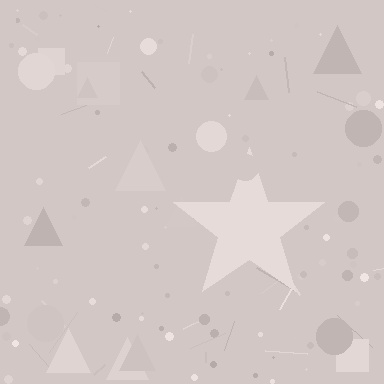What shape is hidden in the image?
A star is hidden in the image.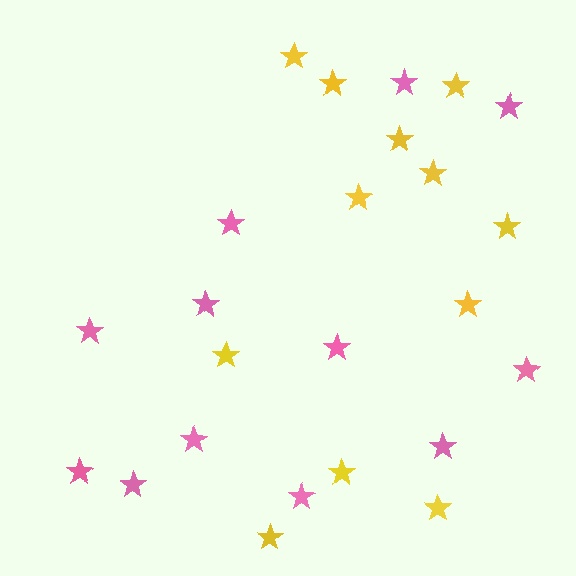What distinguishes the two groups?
There are 2 groups: one group of pink stars (12) and one group of yellow stars (12).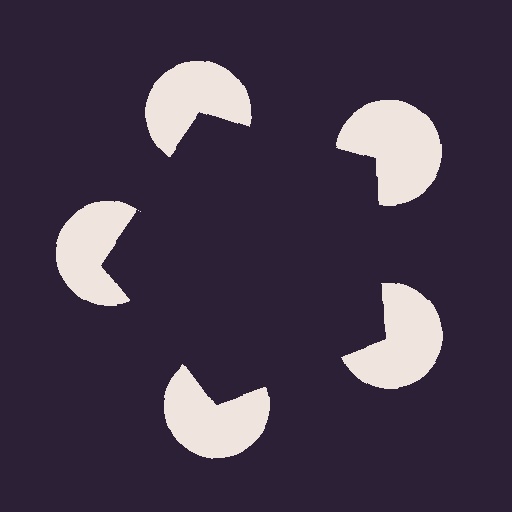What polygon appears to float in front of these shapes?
An illusory pentagon — its edges are inferred from the aligned wedge cuts in the pac-man discs, not physically drawn.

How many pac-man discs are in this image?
There are 5 — one at each vertex of the illusory pentagon.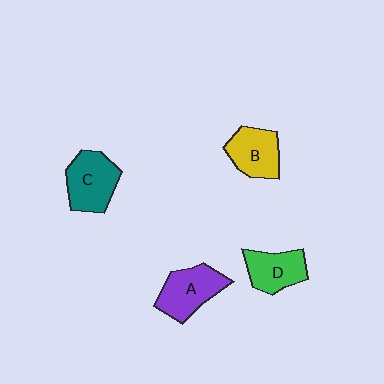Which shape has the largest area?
Shape C (teal).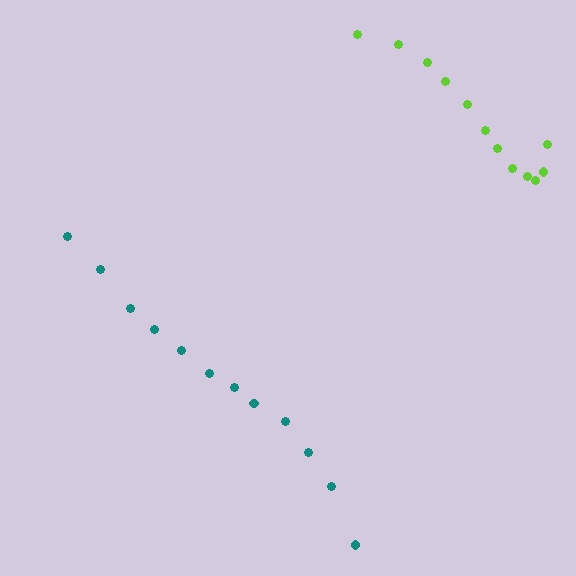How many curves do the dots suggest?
There are 2 distinct paths.